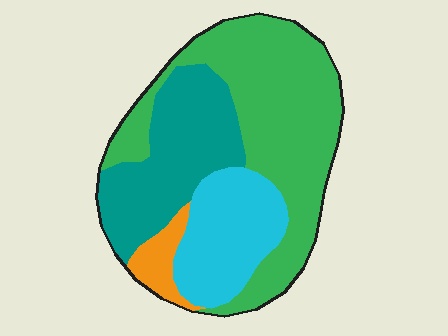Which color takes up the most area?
Green, at roughly 45%.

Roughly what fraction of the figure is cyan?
Cyan takes up about one fifth (1/5) of the figure.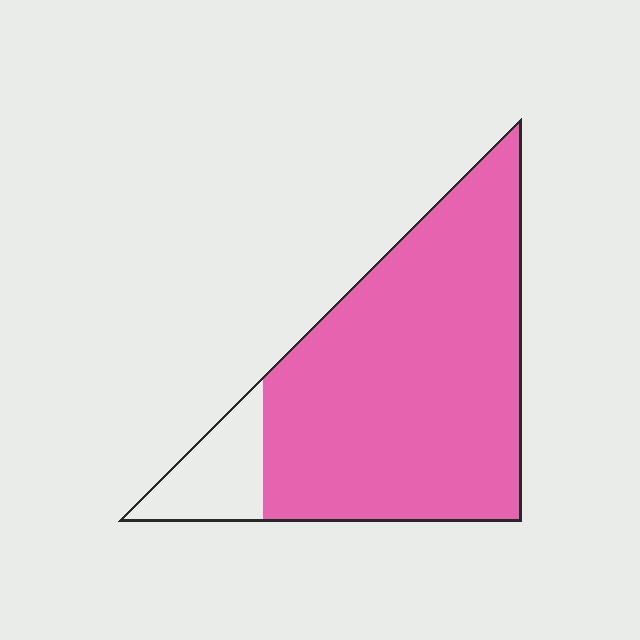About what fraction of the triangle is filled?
About seven eighths (7/8).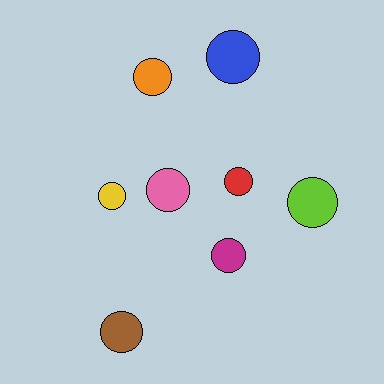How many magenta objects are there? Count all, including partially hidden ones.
There is 1 magenta object.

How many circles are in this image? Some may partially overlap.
There are 8 circles.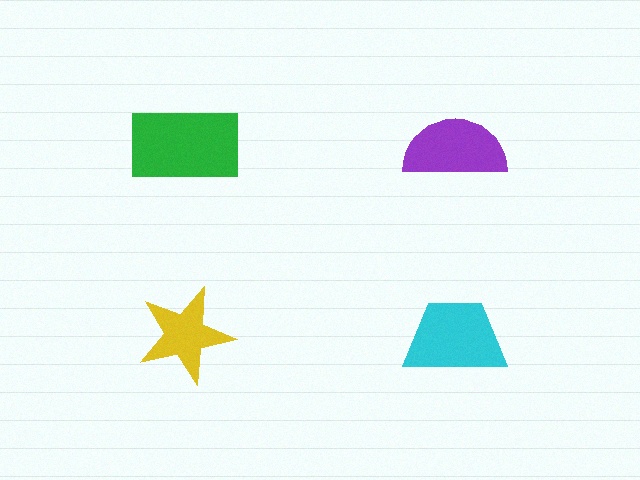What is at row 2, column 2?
A cyan trapezoid.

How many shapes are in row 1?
2 shapes.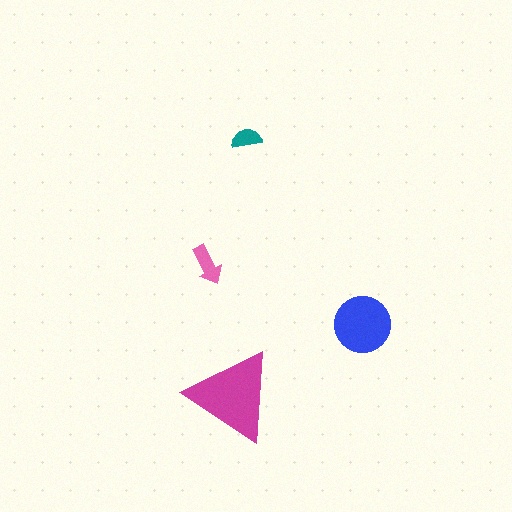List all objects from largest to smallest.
The magenta triangle, the blue circle, the pink arrow, the teal semicircle.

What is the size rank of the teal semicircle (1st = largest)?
4th.